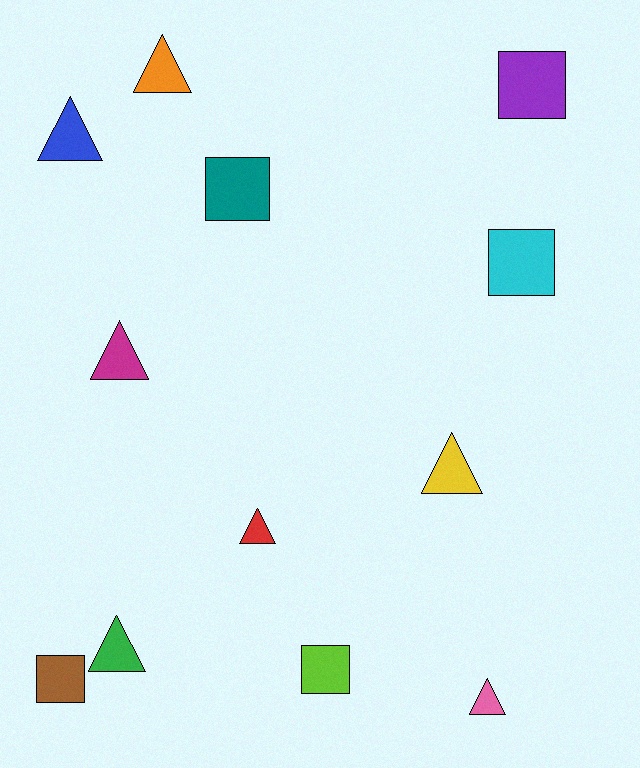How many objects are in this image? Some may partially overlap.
There are 12 objects.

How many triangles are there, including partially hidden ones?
There are 7 triangles.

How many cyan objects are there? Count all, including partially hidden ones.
There is 1 cyan object.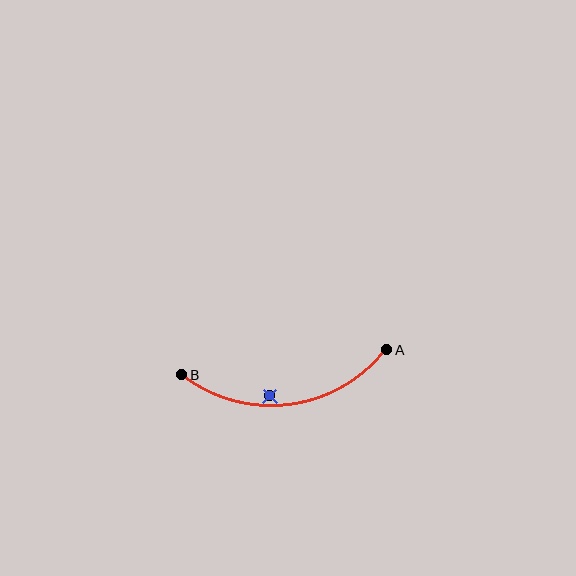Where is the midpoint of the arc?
The arc midpoint is the point on the curve farthest from the straight line joining A and B. It sits below that line.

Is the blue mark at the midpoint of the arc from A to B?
No — the blue mark does not lie on the arc at all. It sits slightly inside the curve.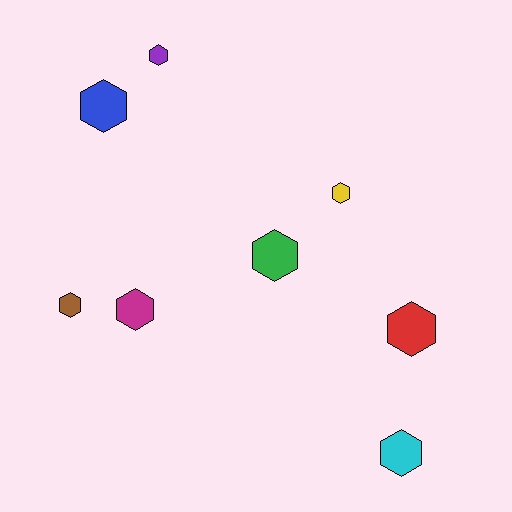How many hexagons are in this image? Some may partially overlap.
There are 8 hexagons.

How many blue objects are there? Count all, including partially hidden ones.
There is 1 blue object.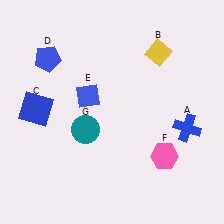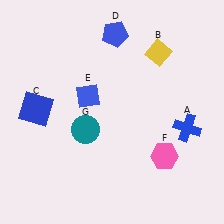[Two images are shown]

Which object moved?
The blue pentagon (D) moved right.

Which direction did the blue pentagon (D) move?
The blue pentagon (D) moved right.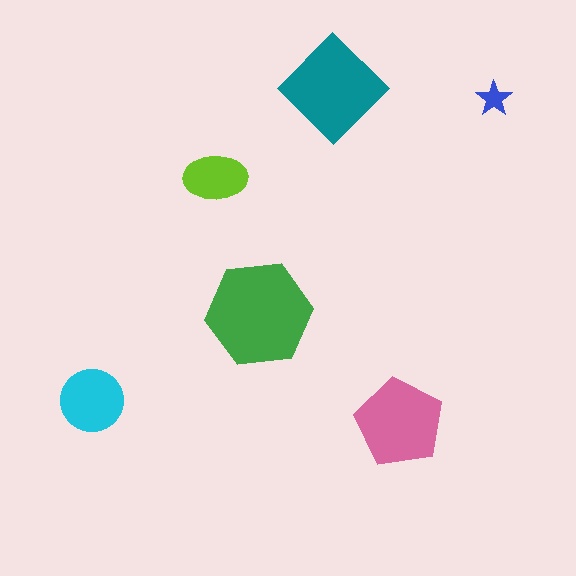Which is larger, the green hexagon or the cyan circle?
The green hexagon.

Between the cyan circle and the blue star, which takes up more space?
The cyan circle.